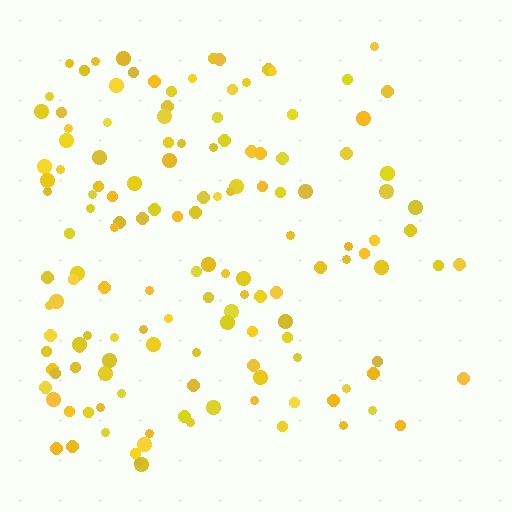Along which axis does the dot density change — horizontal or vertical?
Horizontal.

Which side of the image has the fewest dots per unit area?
The right.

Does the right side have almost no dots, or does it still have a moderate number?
Still a moderate number, just noticeably fewer than the left.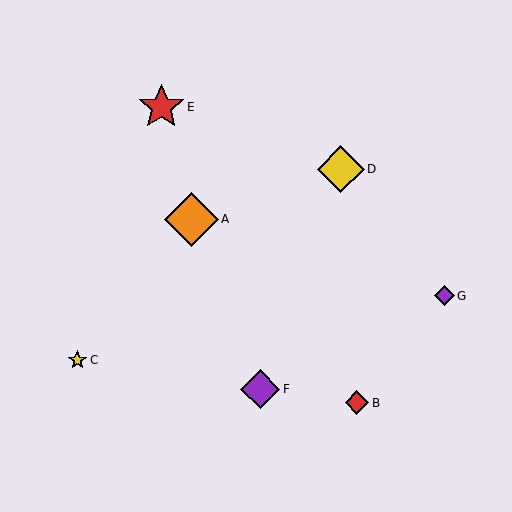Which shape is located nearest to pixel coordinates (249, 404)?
The purple diamond (labeled F) at (260, 389) is nearest to that location.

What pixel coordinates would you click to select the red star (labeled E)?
Click at (161, 107) to select the red star E.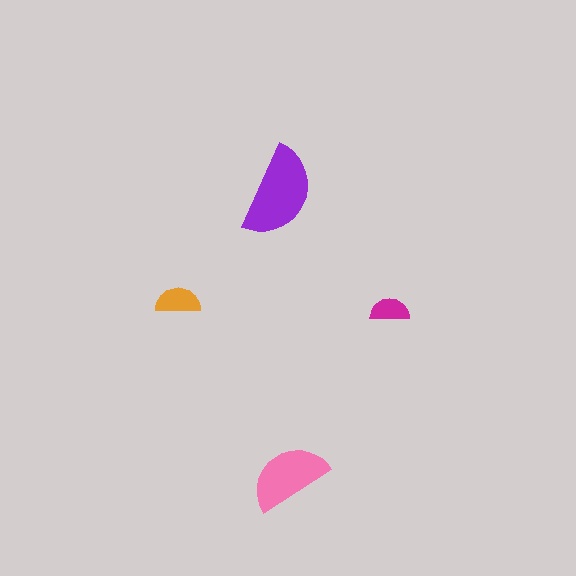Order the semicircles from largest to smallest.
the purple one, the pink one, the orange one, the magenta one.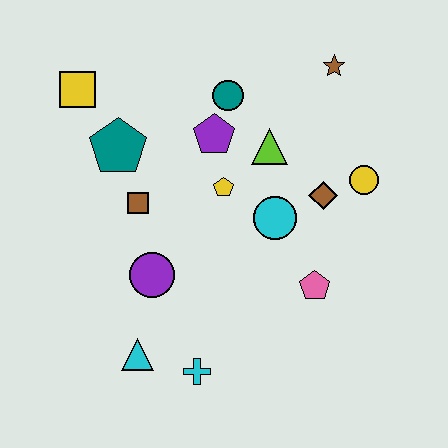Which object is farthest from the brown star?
The cyan triangle is farthest from the brown star.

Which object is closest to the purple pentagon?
The teal circle is closest to the purple pentagon.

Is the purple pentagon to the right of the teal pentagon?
Yes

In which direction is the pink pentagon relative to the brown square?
The pink pentagon is to the right of the brown square.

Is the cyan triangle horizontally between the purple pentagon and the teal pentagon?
Yes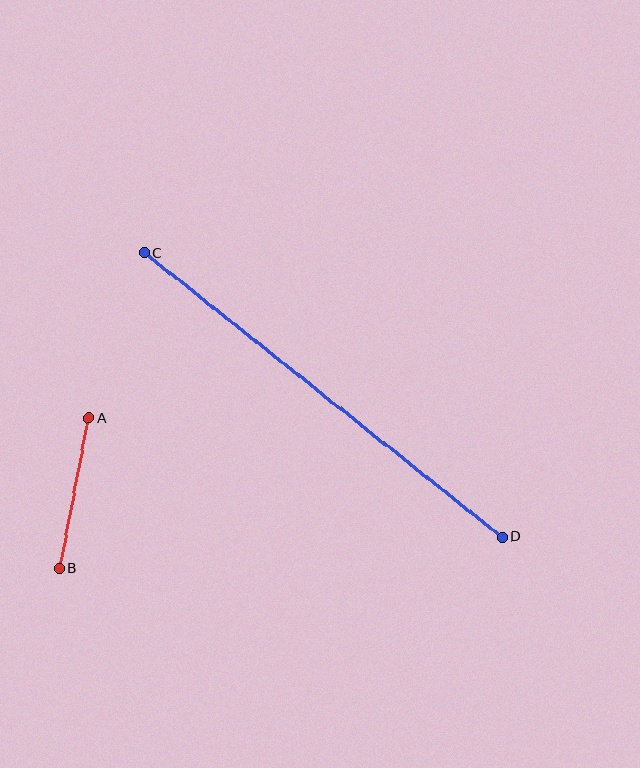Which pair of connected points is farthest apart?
Points C and D are farthest apart.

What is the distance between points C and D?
The distance is approximately 457 pixels.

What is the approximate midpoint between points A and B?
The midpoint is at approximately (74, 493) pixels.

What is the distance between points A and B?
The distance is approximately 153 pixels.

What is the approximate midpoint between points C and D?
The midpoint is at approximately (323, 395) pixels.